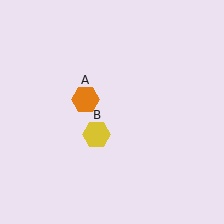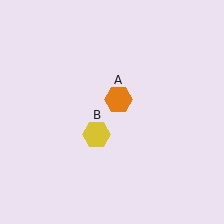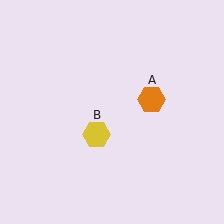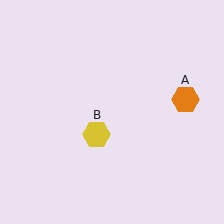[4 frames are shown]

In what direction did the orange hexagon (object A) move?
The orange hexagon (object A) moved right.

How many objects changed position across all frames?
1 object changed position: orange hexagon (object A).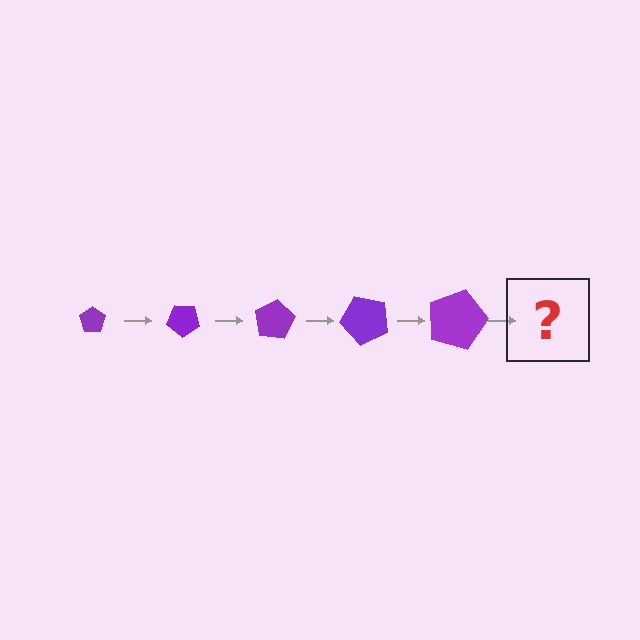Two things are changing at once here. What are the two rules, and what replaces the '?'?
The two rules are that the pentagon grows larger each step and it rotates 40 degrees each step. The '?' should be a pentagon, larger than the previous one and rotated 200 degrees from the start.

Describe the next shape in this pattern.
It should be a pentagon, larger than the previous one and rotated 200 degrees from the start.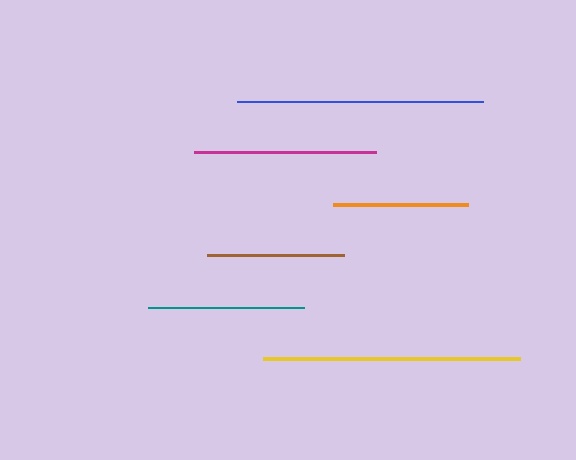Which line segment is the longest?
The yellow line is the longest at approximately 257 pixels.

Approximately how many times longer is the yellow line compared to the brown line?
The yellow line is approximately 1.9 times the length of the brown line.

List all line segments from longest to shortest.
From longest to shortest: yellow, blue, magenta, teal, brown, orange.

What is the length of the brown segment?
The brown segment is approximately 137 pixels long.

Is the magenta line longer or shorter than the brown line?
The magenta line is longer than the brown line.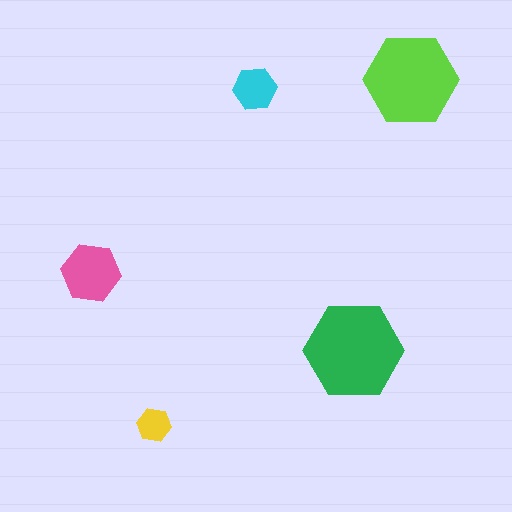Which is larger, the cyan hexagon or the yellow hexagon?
The cyan one.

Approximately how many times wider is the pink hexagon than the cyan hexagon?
About 1.5 times wider.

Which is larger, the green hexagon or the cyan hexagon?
The green one.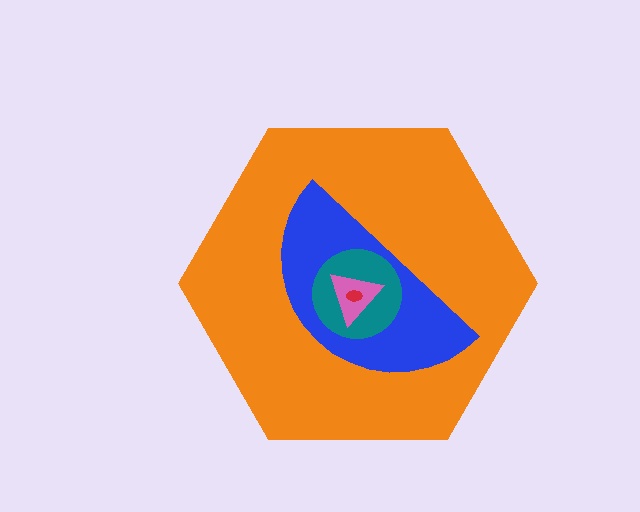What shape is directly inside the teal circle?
The pink triangle.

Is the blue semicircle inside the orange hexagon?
Yes.